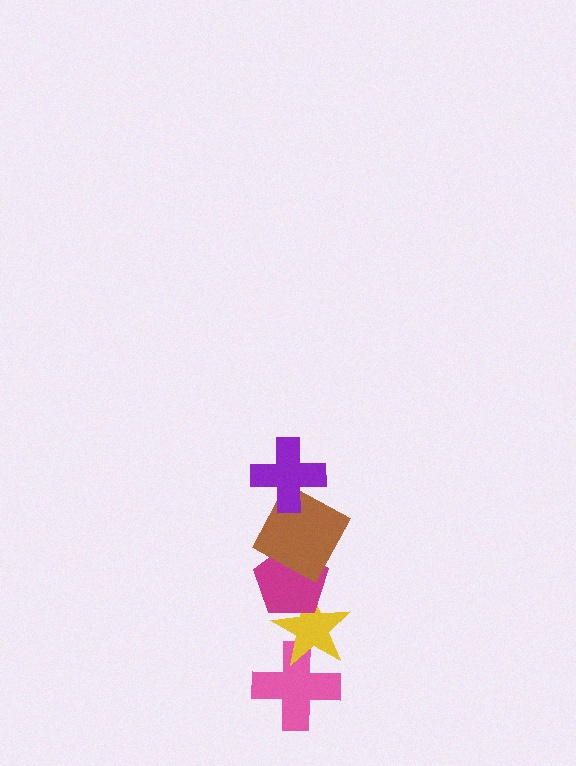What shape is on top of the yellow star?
The magenta pentagon is on top of the yellow star.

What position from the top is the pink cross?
The pink cross is 5th from the top.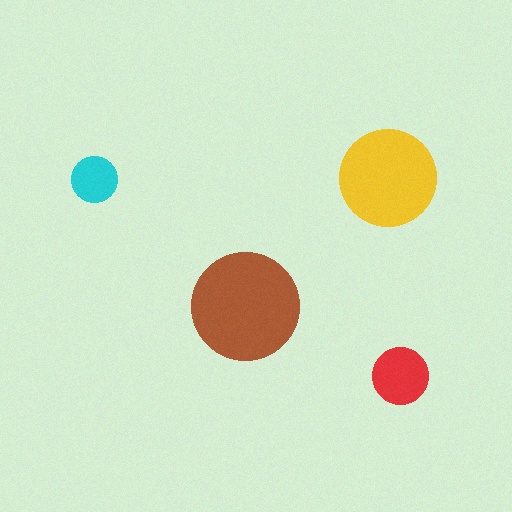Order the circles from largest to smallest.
the brown one, the yellow one, the red one, the cyan one.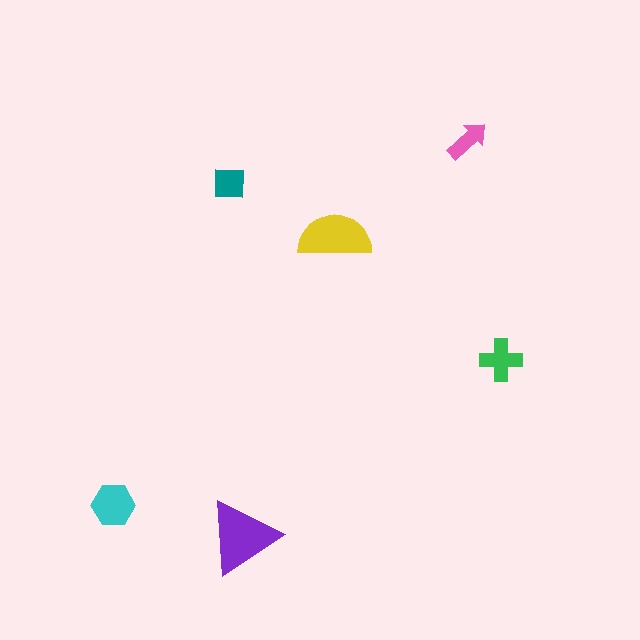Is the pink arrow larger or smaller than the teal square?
Smaller.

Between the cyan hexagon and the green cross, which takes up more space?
The cyan hexagon.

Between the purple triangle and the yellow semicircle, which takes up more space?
The purple triangle.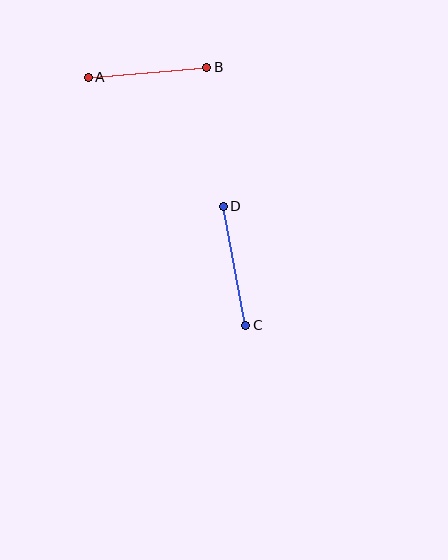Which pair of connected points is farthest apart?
Points C and D are farthest apart.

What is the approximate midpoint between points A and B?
The midpoint is at approximately (148, 72) pixels.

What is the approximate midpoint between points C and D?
The midpoint is at approximately (234, 266) pixels.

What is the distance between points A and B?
The distance is approximately 119 pixels.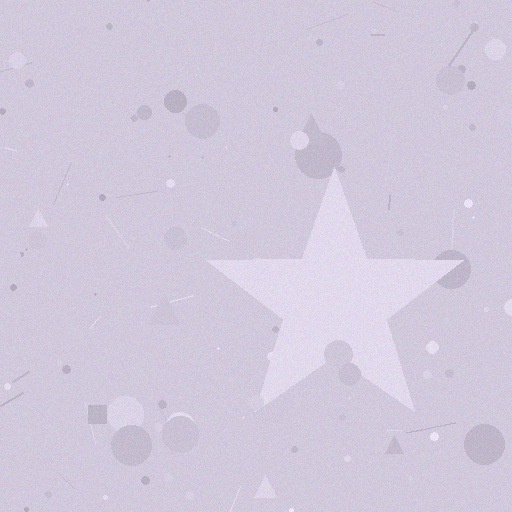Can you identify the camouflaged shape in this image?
The camouflaged shape is a star.